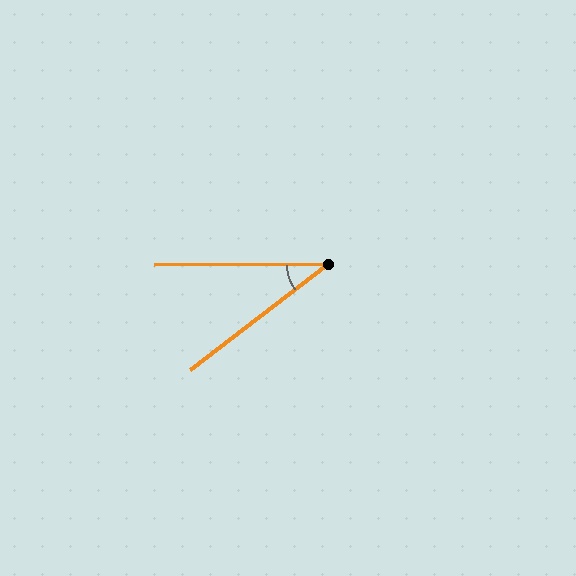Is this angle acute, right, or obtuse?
It is acute.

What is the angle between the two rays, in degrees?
Approximately 37 degrees.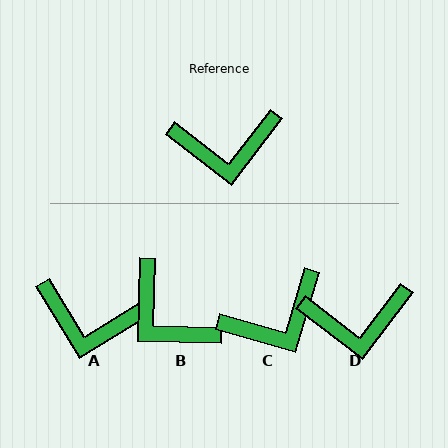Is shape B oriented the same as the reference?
No, it is off by about 54 degrees.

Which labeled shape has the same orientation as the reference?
D.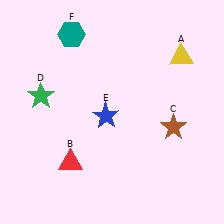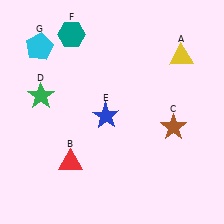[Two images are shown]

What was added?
A cyan pentagon (G) was added in Image 2.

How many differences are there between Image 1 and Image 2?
There is 1 difference between the two images.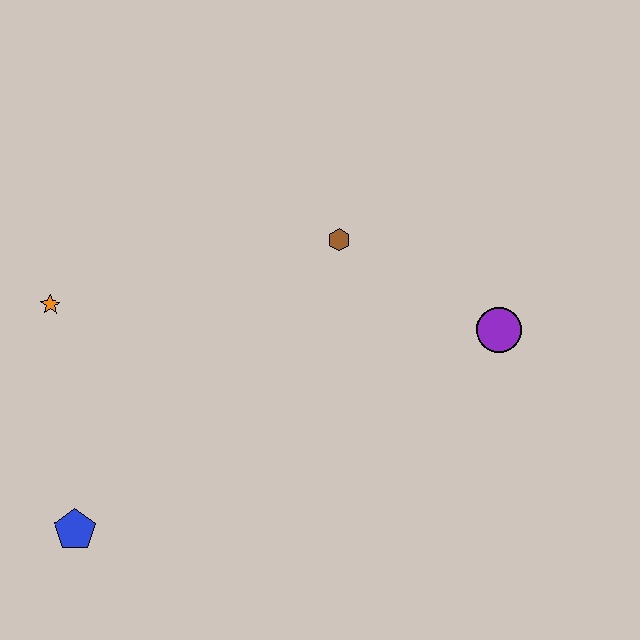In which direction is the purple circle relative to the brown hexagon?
The purple circle is to the right of the brown hexagon.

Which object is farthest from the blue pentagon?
The purple circle is farthest from the blue pentagon.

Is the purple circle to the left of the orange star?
No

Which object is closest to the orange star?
The blue pentagon is closest to the orange star.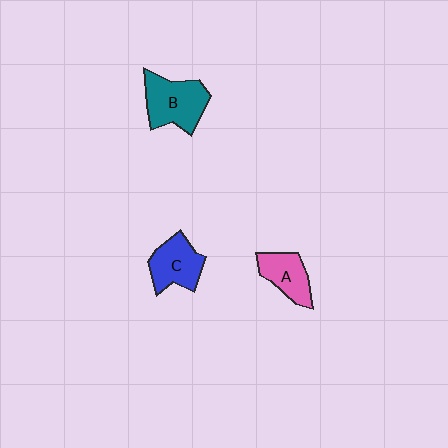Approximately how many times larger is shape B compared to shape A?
Approximately 1.5 times.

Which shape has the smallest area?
Shape A (pink).